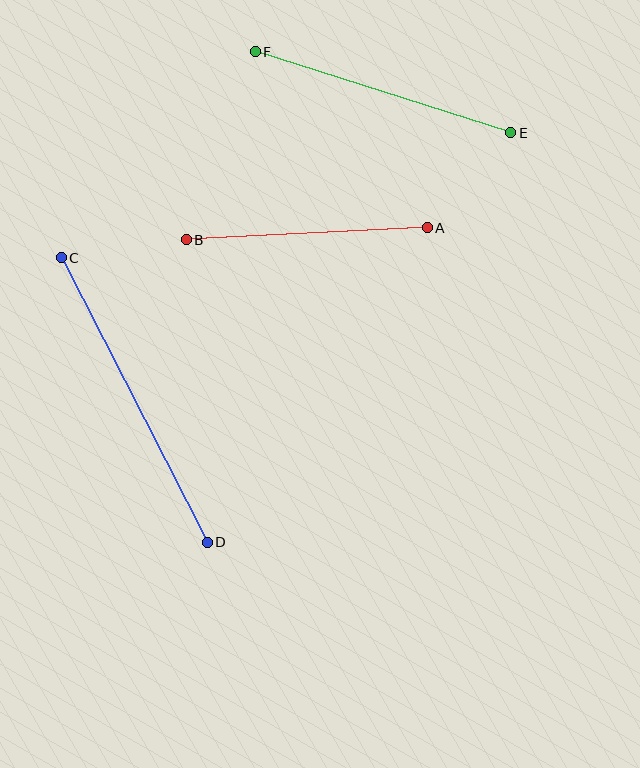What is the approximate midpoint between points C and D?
The midpoint is at approximately (134, 400) pixels.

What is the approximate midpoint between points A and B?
The midpoint is at approximately (307, 234) pixels.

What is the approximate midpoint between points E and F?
The midpoint is at approximately (383, 92) pixels.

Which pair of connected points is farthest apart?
Points C and D are farthest apart.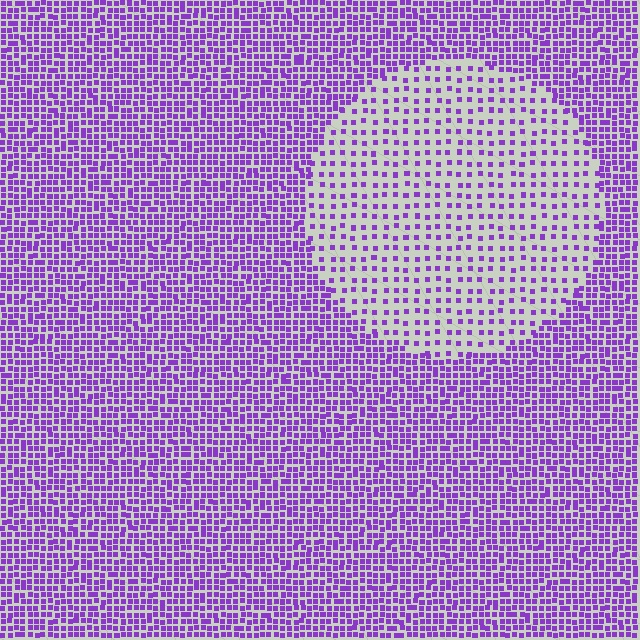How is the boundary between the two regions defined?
The boundary is defined by a change in element density (approximately 2.5x ratio). All elements are the same color, size, and shape.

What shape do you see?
I see a circle.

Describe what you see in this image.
The image contains small purple elements arranged at two different densities. A circle-shaped region is visible where the elements are less densely packed than the surrounding area.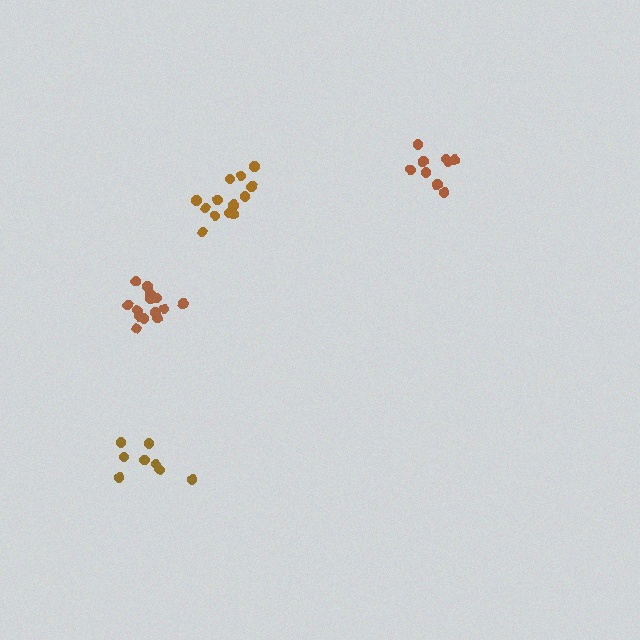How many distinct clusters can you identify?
There are 4 distinct clusters.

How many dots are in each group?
Group 1: 9 dots, Group 2: 14 dots, Group 3: 14 dots, Group 4: 8 dots (45 total).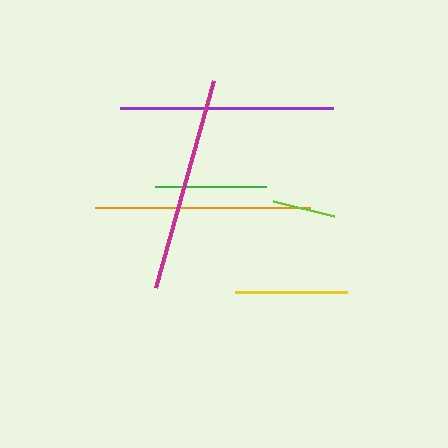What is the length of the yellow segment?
The yellow segment is approximately 111 pixels long.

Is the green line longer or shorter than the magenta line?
The magenta line is longer than the green line.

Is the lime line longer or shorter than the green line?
The green line is longer than the lime line.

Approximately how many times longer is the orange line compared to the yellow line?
The orange line is approximately 1.9 times the length of the yellow line.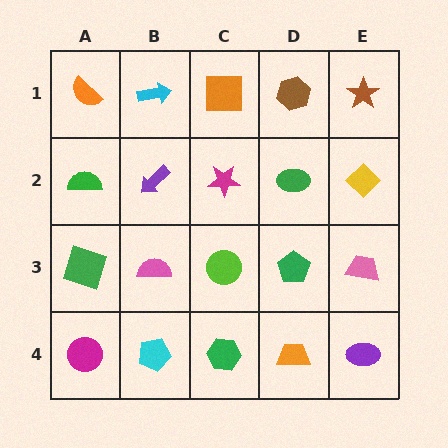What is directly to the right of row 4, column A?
A cyan pentagon.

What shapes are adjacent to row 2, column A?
An orange semicircle (row 1, column A), a green square (row 3, column A), a purple arrow (row 2, column B).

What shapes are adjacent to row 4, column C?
A lime circle (row 3, column C), a cyan pentagon (row 4, column B), an orange trapezoid (row 4, column D).